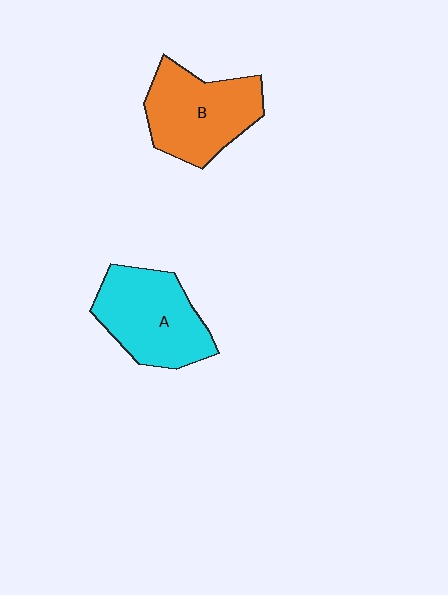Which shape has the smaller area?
Shape B (orange).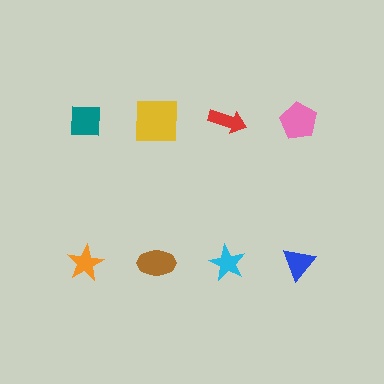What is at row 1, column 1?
A teal square.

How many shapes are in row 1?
4 shapes.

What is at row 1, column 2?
A yellow square.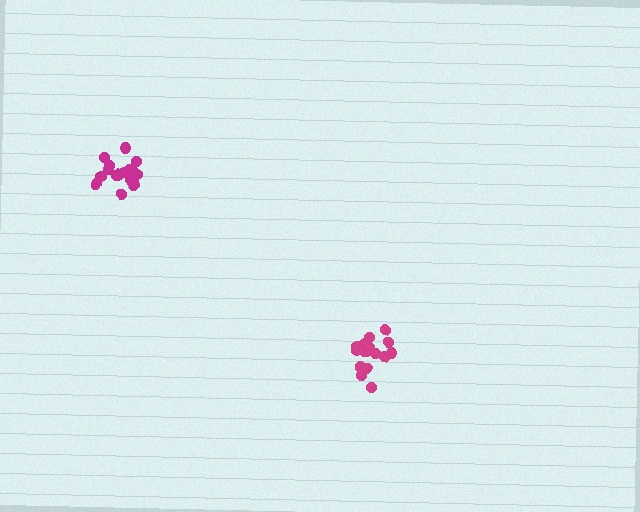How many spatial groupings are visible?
There are 2 spatial groupings.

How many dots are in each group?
Group 1: 18 dots, Group 2: 17 dots (35 total).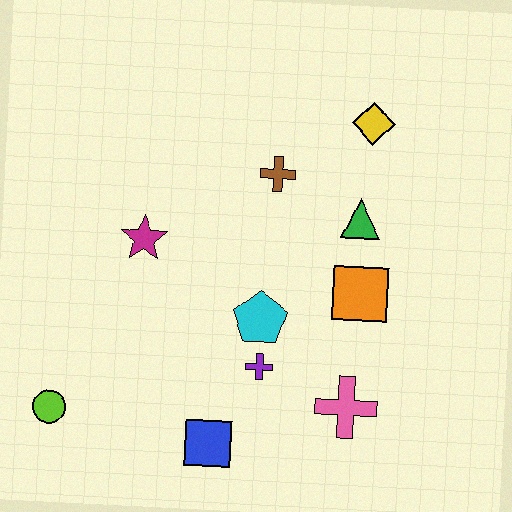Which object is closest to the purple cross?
The cyan pentagon is closest to the purple cross.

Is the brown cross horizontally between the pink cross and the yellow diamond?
No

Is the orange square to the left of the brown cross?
No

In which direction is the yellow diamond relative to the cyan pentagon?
The yellow diamond is above the cyan pentagon.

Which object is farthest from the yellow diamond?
The lime circle is farthest from the yellow diamond.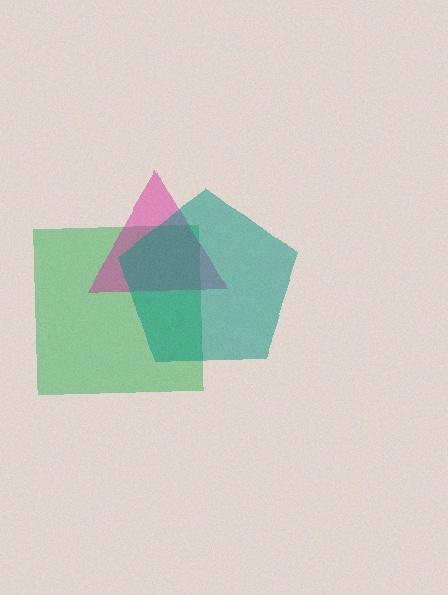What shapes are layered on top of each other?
The layered shapes are: a green square, a magenta triangle, a teal pentagon.